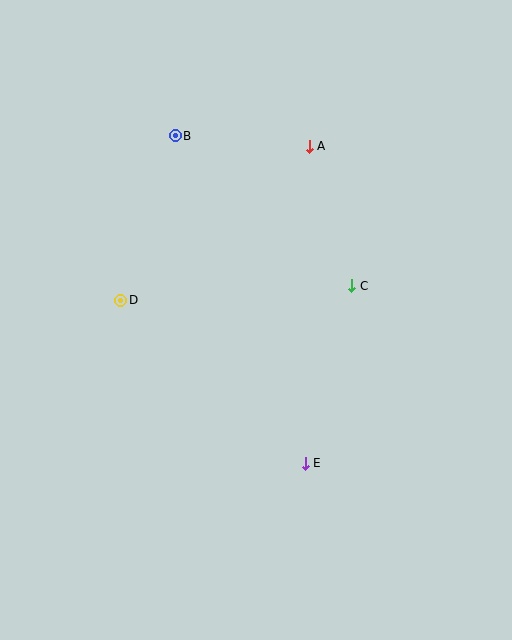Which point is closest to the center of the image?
Point C at (352, 286) is closest to the center.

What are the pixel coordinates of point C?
Point C is at (352, 286).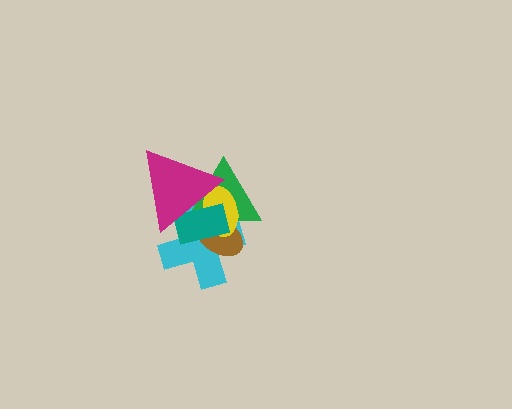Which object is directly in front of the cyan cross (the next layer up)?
The brown ellipse is directly in front of the cyan cross.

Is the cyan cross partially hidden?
Yes, it is partially covered by another shape.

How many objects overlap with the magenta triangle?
5 objects overlap with the magenta triangle.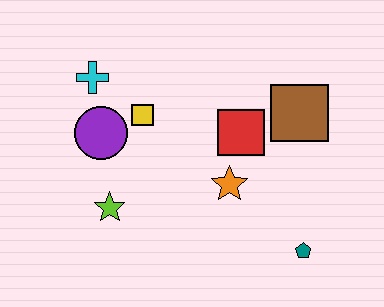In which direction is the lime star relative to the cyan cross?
The lime star is below the cyan cross.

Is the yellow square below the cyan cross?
Yes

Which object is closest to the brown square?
The red square is closest to the brown square.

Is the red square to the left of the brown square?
Yes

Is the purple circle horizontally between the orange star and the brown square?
No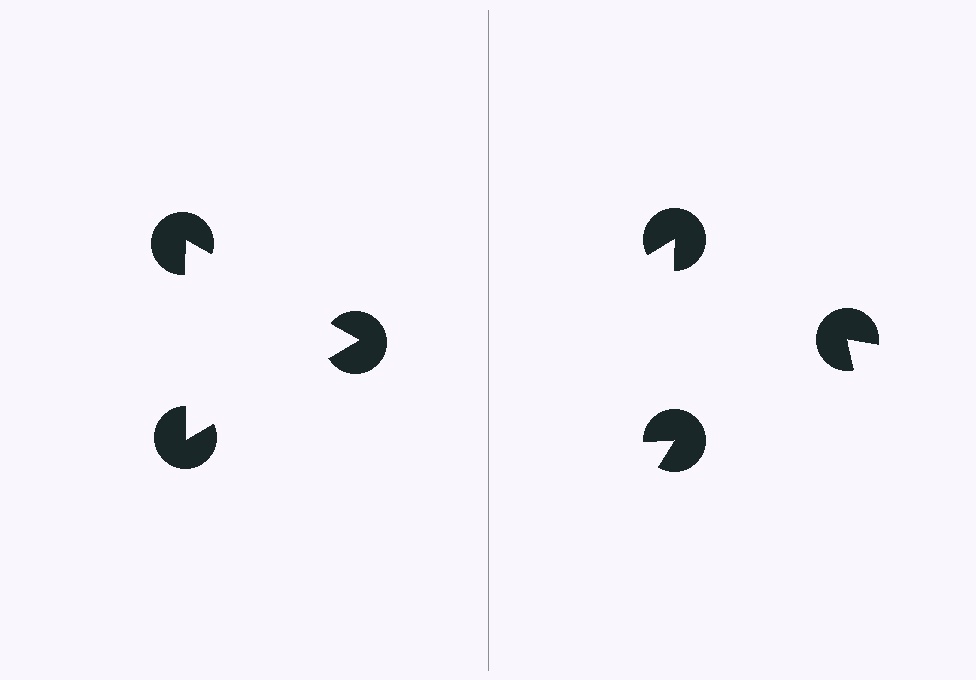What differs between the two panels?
The pac-man discs are positioned identically on both sides; only the wedge orientations differ. On the left they align to a triangle; on the right they are misaligned.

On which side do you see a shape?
An illusory triangle appears on the left side. On the right side the wedge cuts are rotated, so no coherent shape forms.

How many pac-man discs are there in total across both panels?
6 — 3 on each side.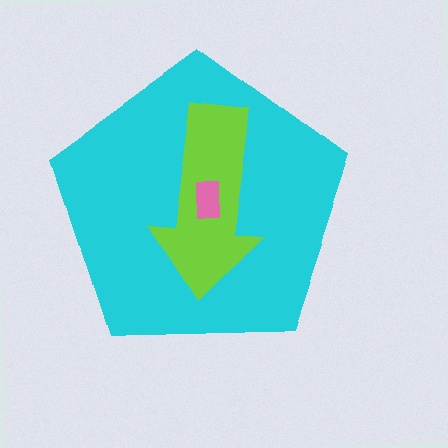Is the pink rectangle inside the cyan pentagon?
Yes.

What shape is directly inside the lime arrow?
The pink rectangle.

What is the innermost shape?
The pink rectangle.